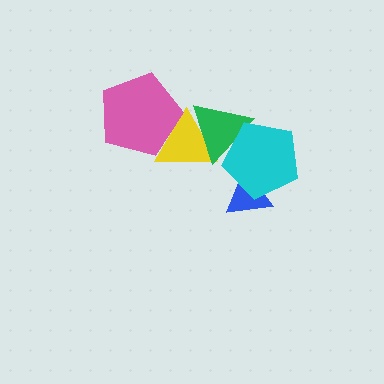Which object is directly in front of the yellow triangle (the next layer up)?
The green triangle is directly in front of the yellow triangle.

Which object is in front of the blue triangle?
The cyan pentagon is in front of the blue triangle.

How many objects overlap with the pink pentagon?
1 object overlaps with the pink pentagon.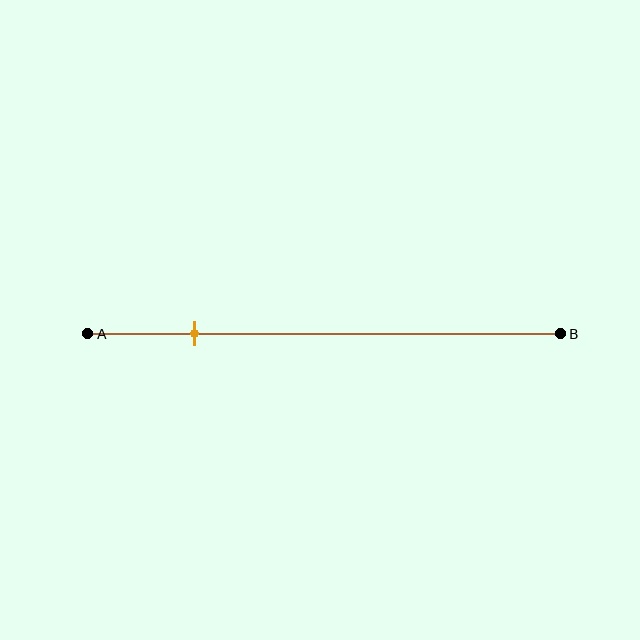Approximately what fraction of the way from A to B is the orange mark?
The orange mark is approximately 25% of the way from A to B.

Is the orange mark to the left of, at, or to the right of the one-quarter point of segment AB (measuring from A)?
The orange mark is approximately at the one-quarter point of segment AB.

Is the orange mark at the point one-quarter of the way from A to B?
Yes, the mark is approximately at the one-quarter point.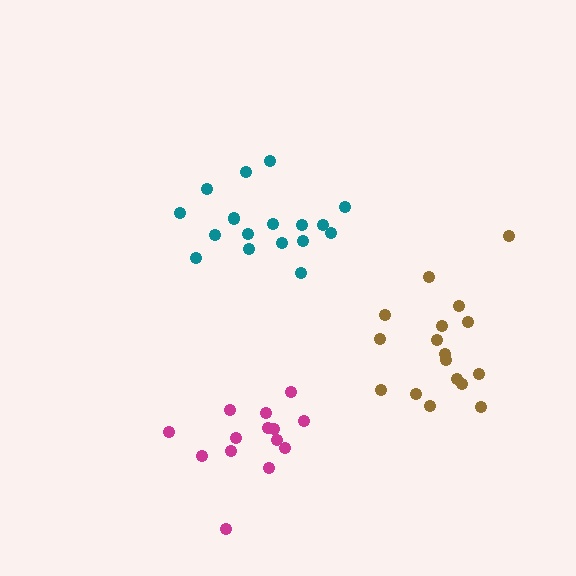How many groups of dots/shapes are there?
There are 3 groups.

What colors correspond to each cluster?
The clusters are colored: magenta, teal, brown.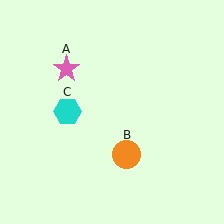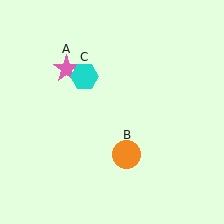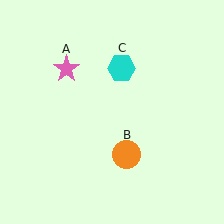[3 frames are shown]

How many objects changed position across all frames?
1 object changed position: cyan hexagon (object C).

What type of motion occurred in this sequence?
The cyan hexagon (object C) rotated clockwise around the center of the scene.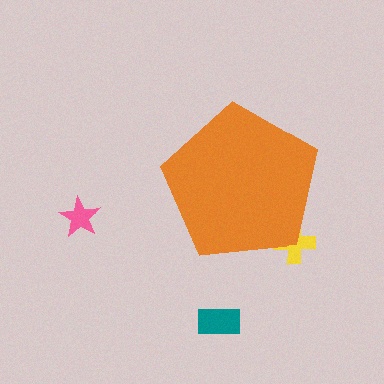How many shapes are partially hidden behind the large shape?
1 shape is partially hidden.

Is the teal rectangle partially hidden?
No, the teal rectangle is fully visible.